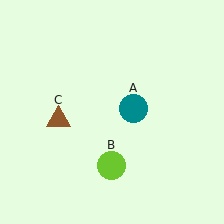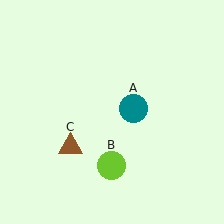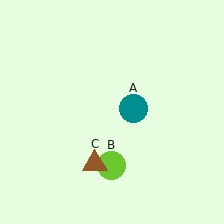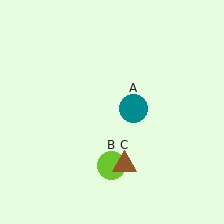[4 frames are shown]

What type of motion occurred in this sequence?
The brown triangle (object C) rotated counterclockwise around the center of the scene.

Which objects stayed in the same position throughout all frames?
Teal circle (object A) and lime circle (object B) remained stationary.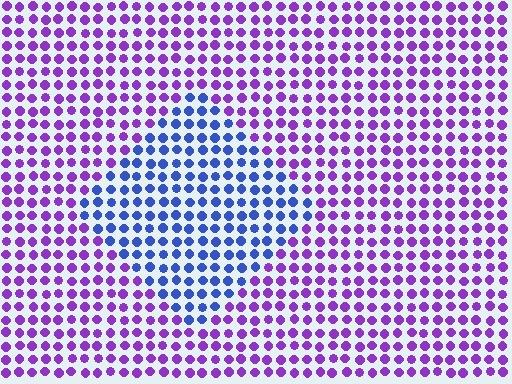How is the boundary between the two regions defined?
The boundary is defined purely by a slight shift in hue (about 51 degrees). Spacing, size, and orientation are identical on both sides.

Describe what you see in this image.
The image is filled with small purple elements in a uniform arrangement. A diamond-shaped region is visible where the elements are tinted to a slightly different hue, forming a subtle color boundary.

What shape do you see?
I see a diamond.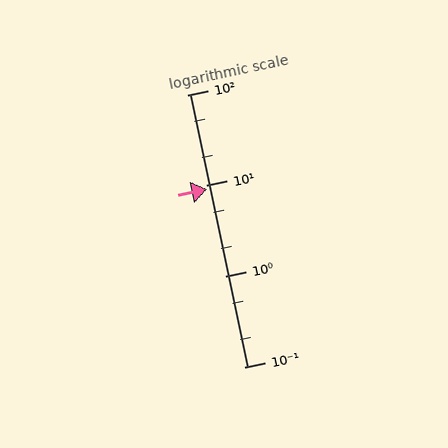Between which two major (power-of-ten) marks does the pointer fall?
The pointer is between 1 and 10.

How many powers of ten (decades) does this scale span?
The scale spans 3 decades, from 0.1 to 100.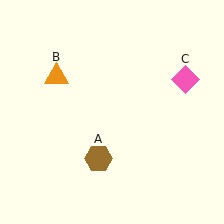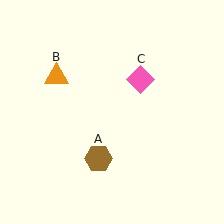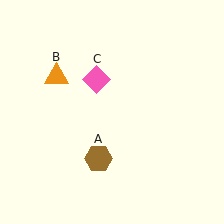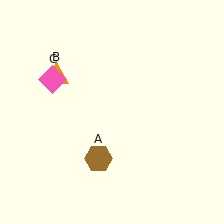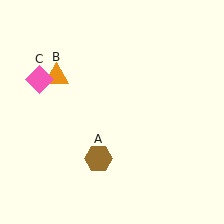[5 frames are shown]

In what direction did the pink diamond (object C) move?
The pink diamond (object C) moved left.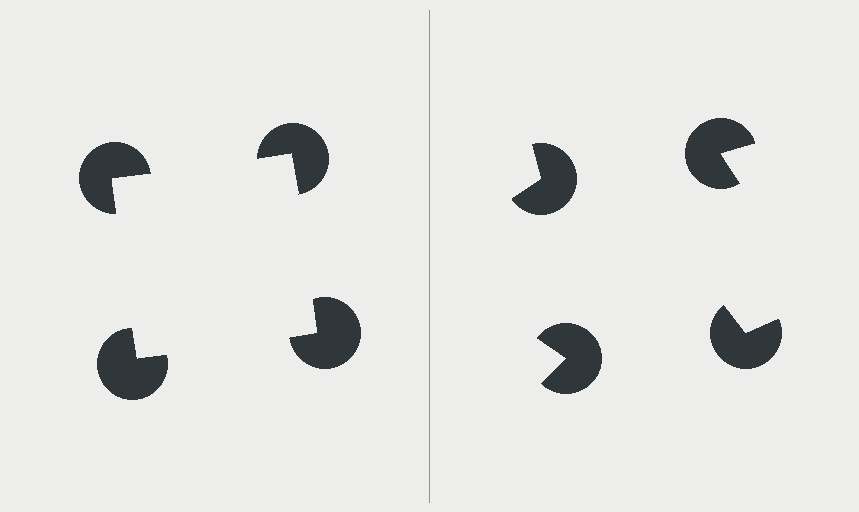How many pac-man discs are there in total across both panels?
8 — 4 on each side.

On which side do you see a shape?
An illusory square appears on the left side. On the right side the wedge cuts are rotated, so no coherent shape forms.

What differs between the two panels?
The pac-man discs are positioned identically on both sides; only the wedge orientations differ. On the left they align to a square; on the right they are misaligned.